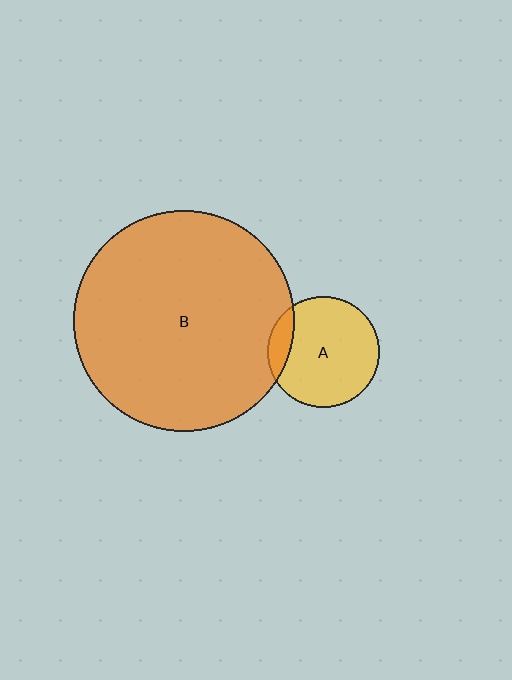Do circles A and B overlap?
Yes.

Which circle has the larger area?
Circle B (orange).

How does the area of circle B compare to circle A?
Approximately 3.9 times.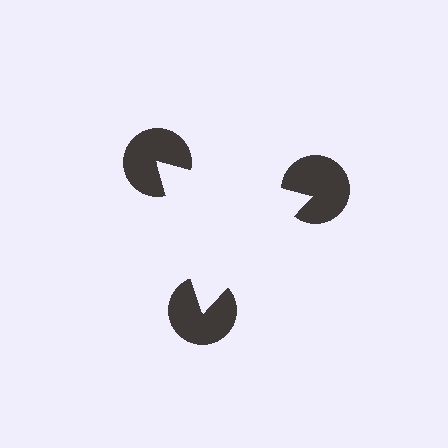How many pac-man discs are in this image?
There are 3 — one at each vertex of the illusory triangle.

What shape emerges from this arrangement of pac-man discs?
An illusory triangle — its edges are inferred from the aligned wedge cuts in the pac-man discs, not physically drawn.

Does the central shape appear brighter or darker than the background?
It typically appears slightly brighter than the background, even though no actual brightness change is drawn.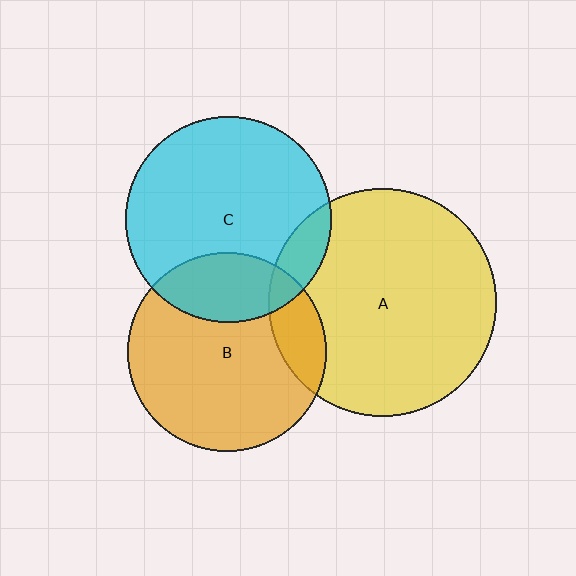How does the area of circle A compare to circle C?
Approximately 1.2 times.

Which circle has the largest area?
Circle A (yellow).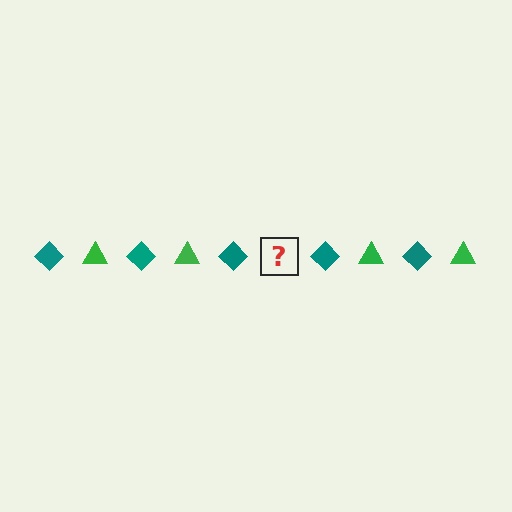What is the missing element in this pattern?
The missing element is a green triangle.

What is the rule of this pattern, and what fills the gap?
The rule is that the pattern alternates between teal diamond and green triangle. The gap should be filled with a green triangle.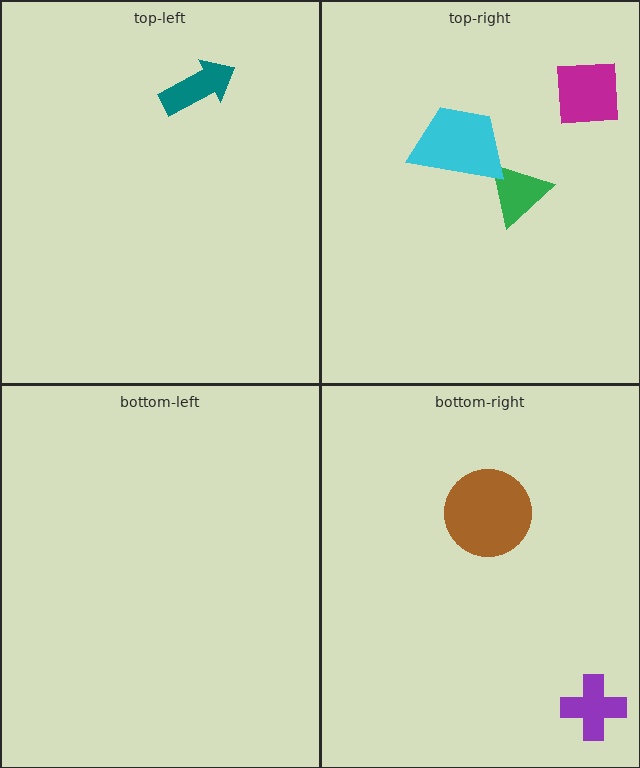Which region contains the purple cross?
The bottom-right region.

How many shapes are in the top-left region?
1.